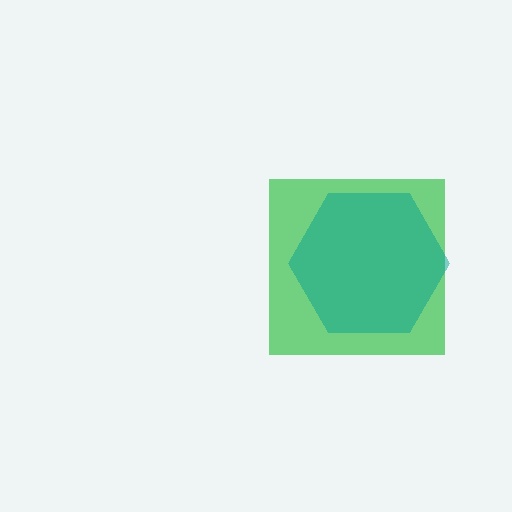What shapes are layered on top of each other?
The layered shapes are: a green square, a teal hexagon.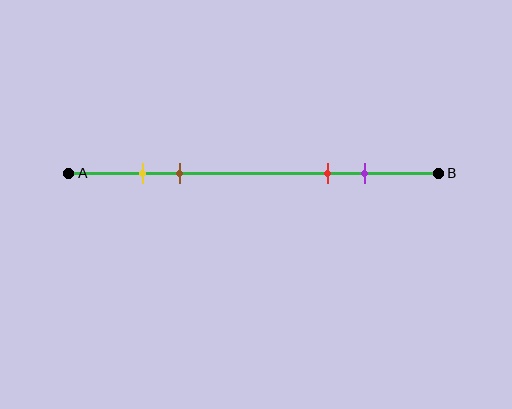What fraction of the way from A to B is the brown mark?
The brown mark is approximately 30% (0.3) of the way from A to B.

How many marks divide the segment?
There are 4 marks dividing the segment.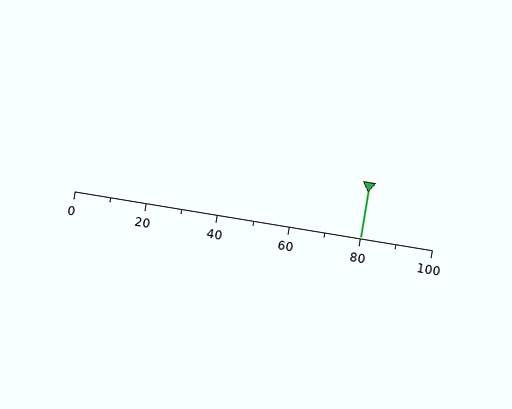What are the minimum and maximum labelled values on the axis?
The axis runs from 0 to 100.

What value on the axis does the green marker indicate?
The marker indicates approximately 80.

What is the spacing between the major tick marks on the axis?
The major ticks are spaced 20 apart.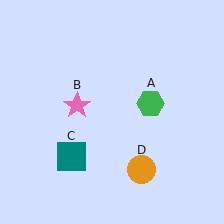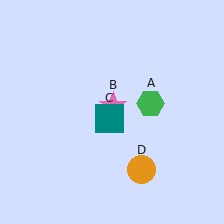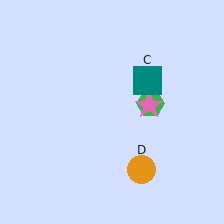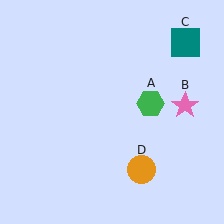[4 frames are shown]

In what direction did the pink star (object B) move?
The pink star (object B) moved right.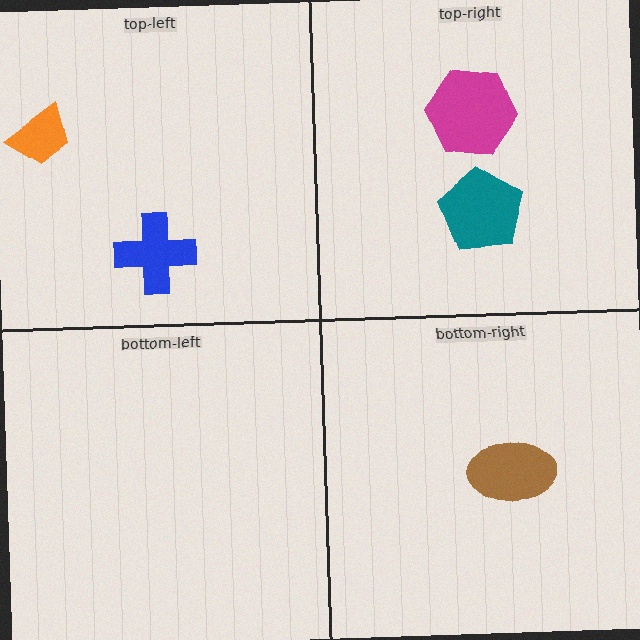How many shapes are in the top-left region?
2.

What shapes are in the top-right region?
The magenta hexagon, the teal pentagon.